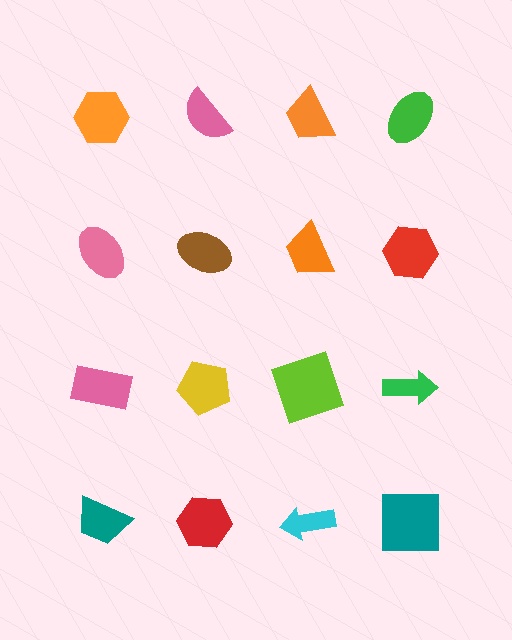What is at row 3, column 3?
A lime square.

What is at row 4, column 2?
A red hexagon.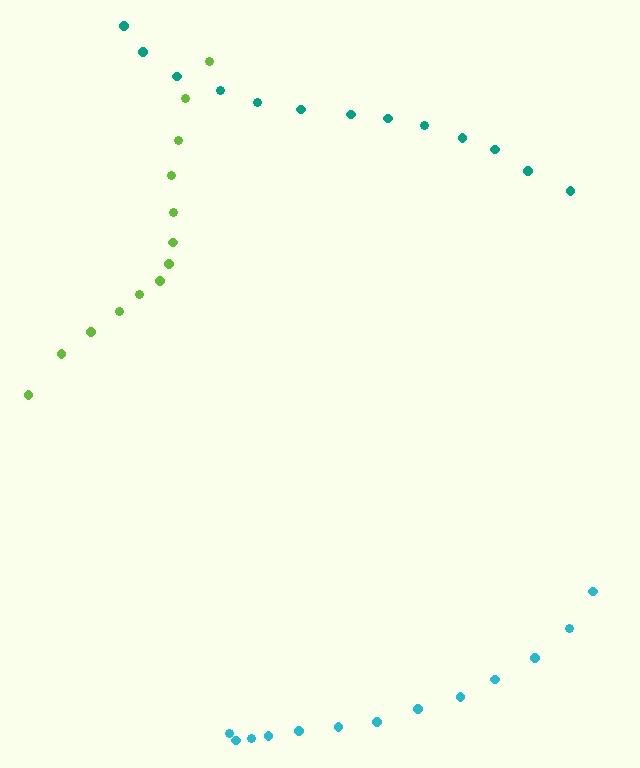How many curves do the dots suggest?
There are 3 distinct paths.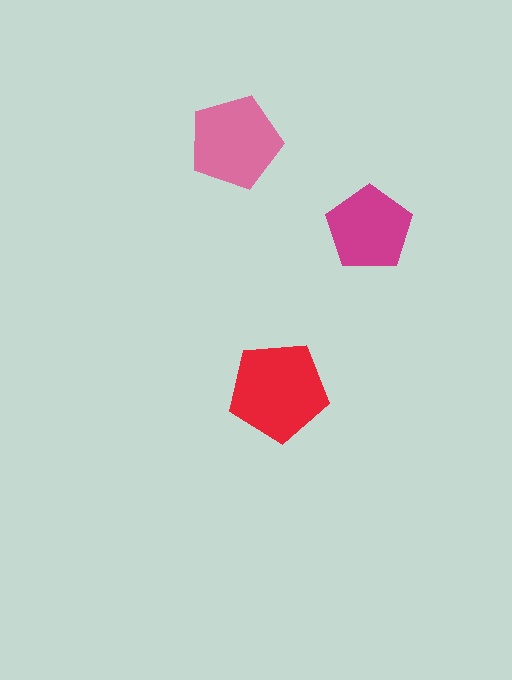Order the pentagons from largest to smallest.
the red one, the pink one, the magenta one.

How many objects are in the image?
There are 3 objects in the image.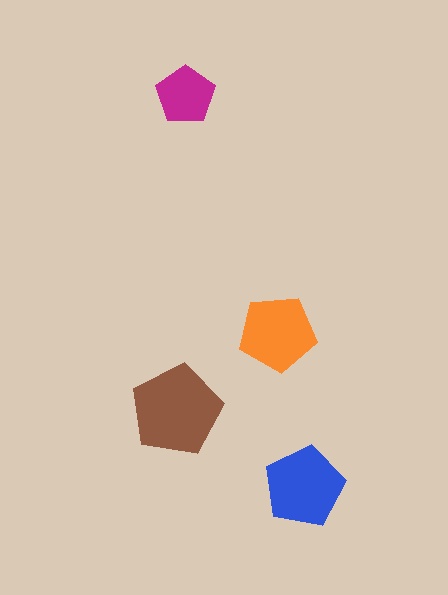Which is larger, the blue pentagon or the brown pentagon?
The brown one.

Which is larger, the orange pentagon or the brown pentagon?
The brown one.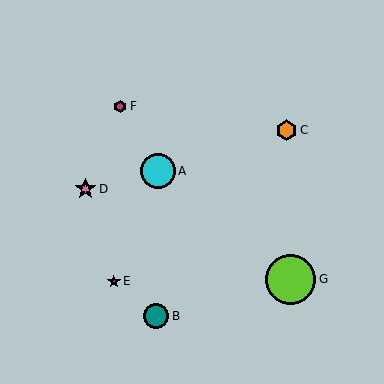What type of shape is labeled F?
Shape F is a magenta hexagon.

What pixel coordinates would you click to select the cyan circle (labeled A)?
Click at (158, 171) to select the cyan circle A.